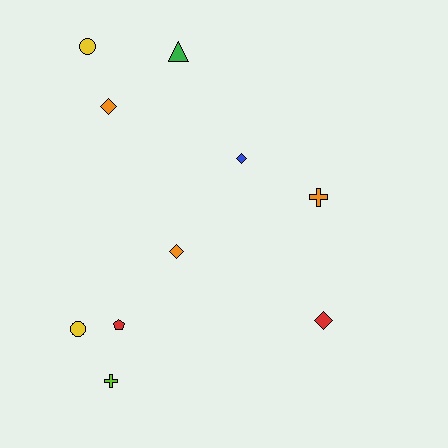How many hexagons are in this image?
There are no hexagons.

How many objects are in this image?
There are 10 objects.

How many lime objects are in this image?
There is 1 lime object.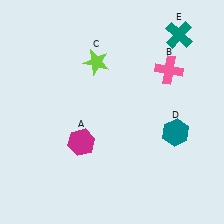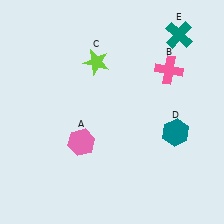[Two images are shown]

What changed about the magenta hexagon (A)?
In Image 1, A is magenta. In Image 2, it changed to pink.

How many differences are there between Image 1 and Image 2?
There is 1 difference between the two images.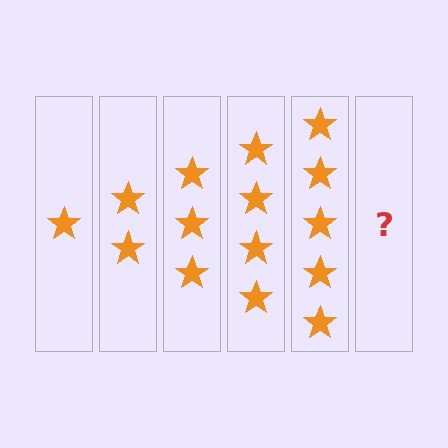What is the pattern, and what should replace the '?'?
The pattern is that each step adds one more star. The '?' should be 6 stars.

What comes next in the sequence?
The next element should be 6 stars.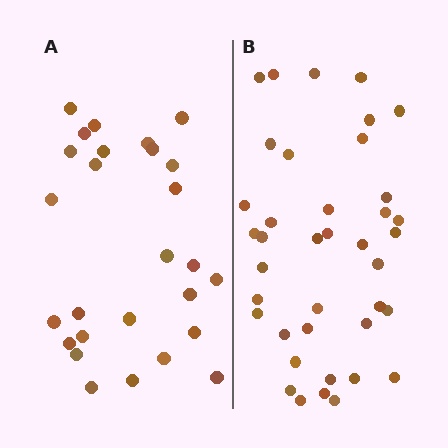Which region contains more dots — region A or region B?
Region B (the right region) has more dots.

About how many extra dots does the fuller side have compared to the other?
Region B has roughly 12 or so more dots than region A.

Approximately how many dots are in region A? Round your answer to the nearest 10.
About 30 dots. (The exact count is 27, which rounds to 30.)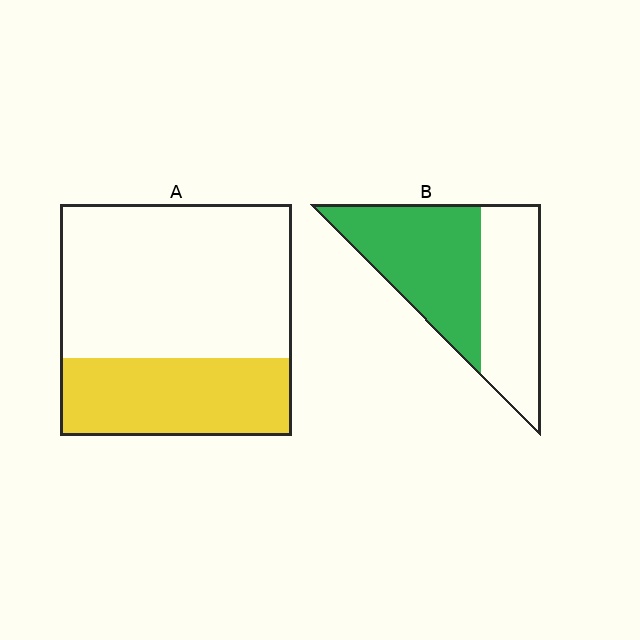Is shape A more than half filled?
No.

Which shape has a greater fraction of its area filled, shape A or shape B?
Shape B.